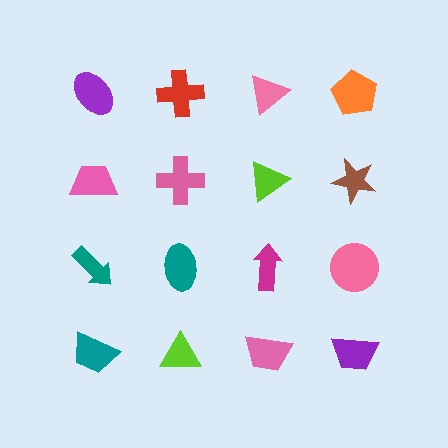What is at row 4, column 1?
A teal trapezoid.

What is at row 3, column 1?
A teal arrow.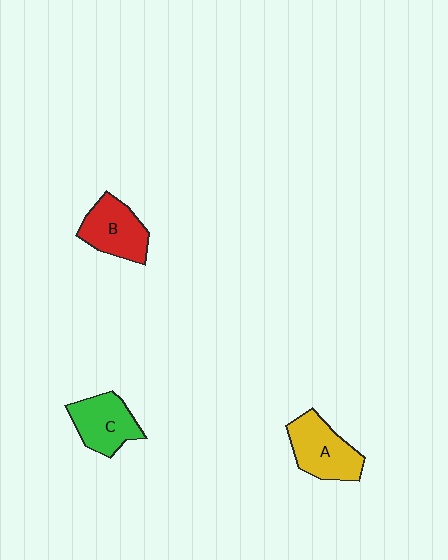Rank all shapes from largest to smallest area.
From largest to smallest: A (yellow), B (red), C (green).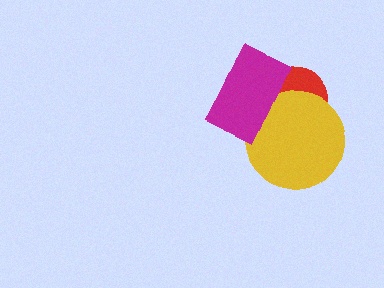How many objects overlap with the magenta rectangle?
2 objects overlap with the magenta rectangle.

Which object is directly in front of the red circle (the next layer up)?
The yellow circle is directly in front of the red circle.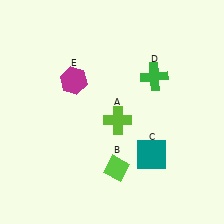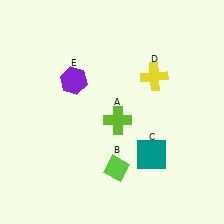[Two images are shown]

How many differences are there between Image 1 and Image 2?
There are 2 differences between the two images.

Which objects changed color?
D changed from green to yellow. E changed from magenta to purple.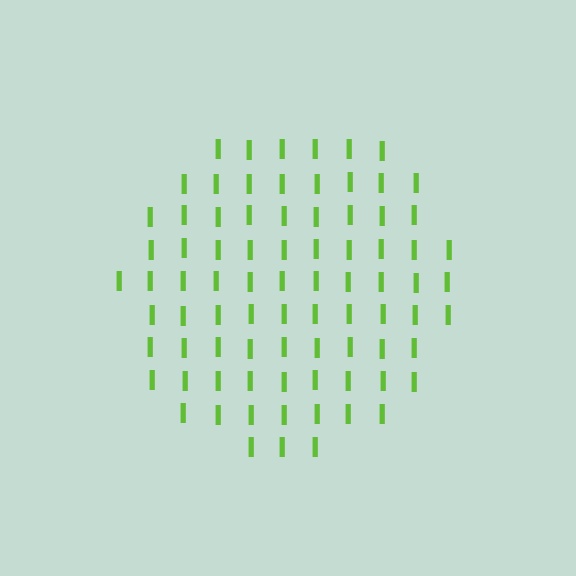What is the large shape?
The large shape is a circle.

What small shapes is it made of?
It is made of small letter I's.